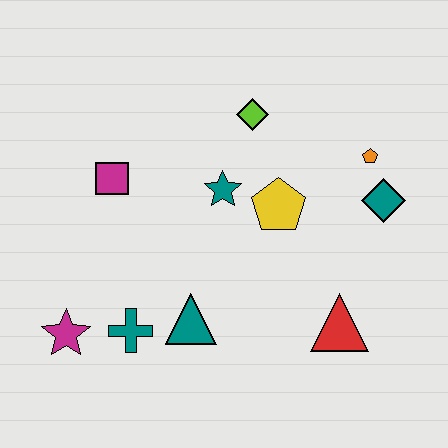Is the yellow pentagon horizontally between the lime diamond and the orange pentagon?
Yes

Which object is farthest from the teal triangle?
The orange pentagon is farthest from the teal triangle.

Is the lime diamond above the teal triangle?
Yes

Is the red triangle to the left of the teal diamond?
Yes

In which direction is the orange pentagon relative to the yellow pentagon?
The orange pentagon is to the right of the yellow pentagon.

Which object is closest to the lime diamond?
The teal star is closest to the lime diamond.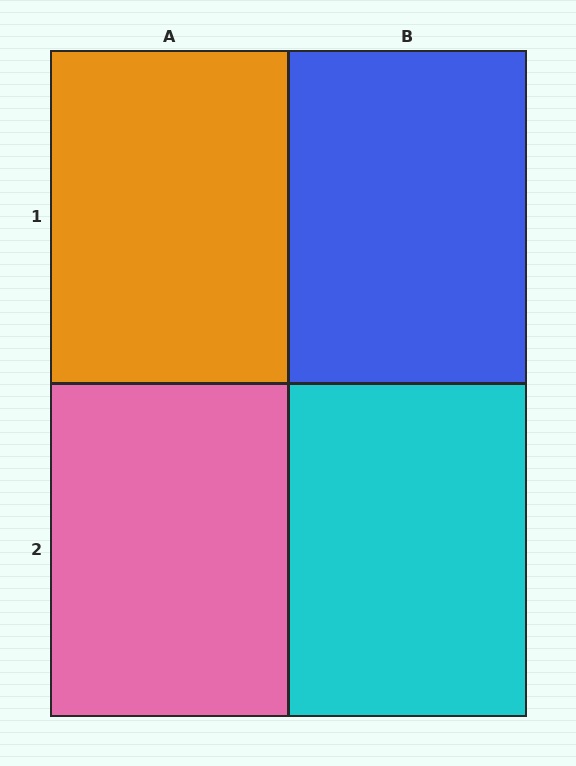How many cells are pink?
1 cell is pink.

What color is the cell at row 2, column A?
Pink.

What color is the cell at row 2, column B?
Cyan.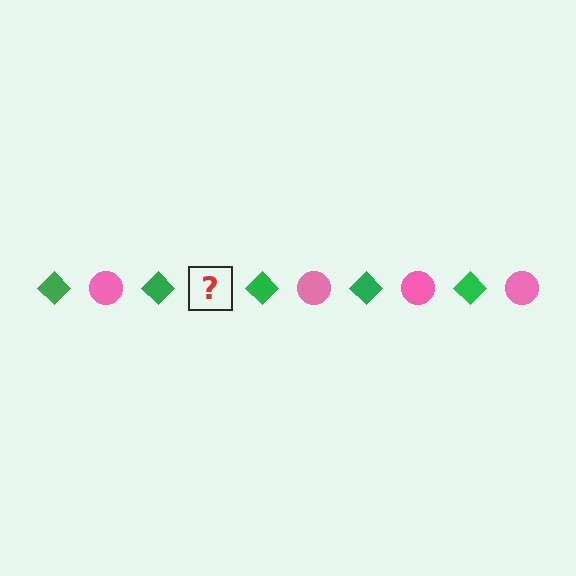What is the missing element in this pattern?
The missing element is a pink circle.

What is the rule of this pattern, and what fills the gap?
The rule is that the pattern alternates between green diamond and pink circle. The gap should be filled with a pink circle.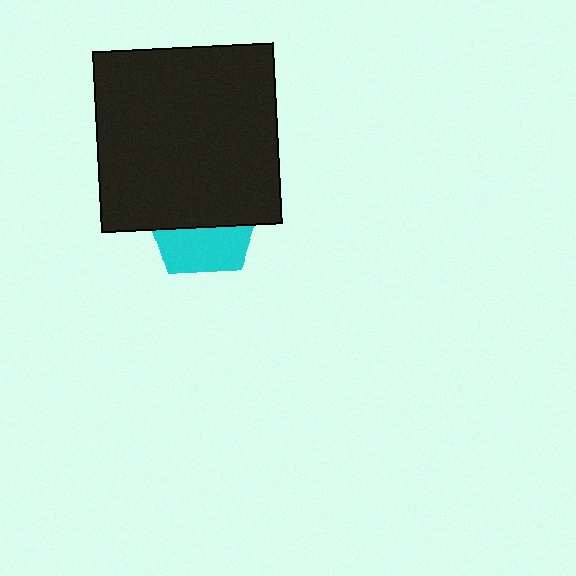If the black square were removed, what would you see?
You would see the complete cyan pentagon.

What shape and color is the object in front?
The object in front is a black square.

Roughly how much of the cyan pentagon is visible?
A small part of it is visible (roughly 43%).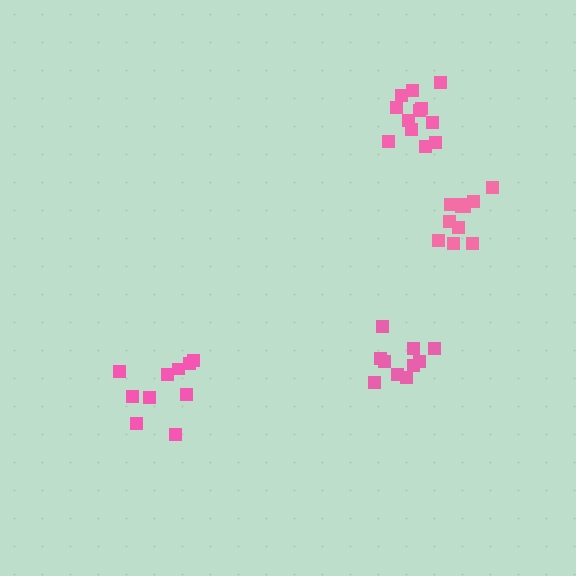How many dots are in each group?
Group 1: 12 dots, Group 2: 10 dots, Group 3: 10 dots, Group 4: 11 dots (43 total).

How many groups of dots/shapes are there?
There are 4 groups.